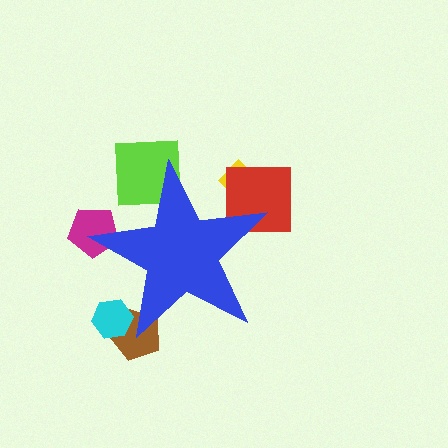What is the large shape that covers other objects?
A blue star.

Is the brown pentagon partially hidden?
Yes, the brown pentagon is partially hidden behind the blue star.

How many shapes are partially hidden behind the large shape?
6 shapes are partially hidden.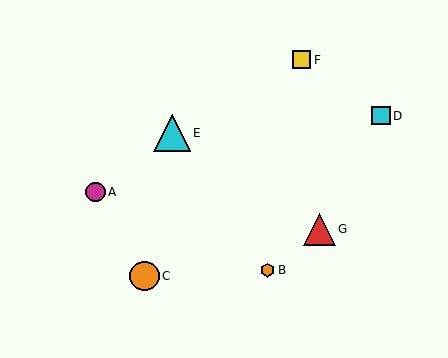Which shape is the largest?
The cyan triangle (labeled E) is the largest.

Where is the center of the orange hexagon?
The center of the orange hexagon is at (267, 270).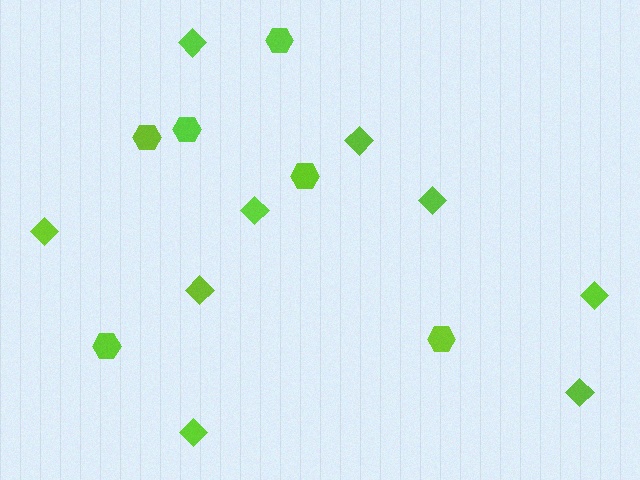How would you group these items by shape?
There are 2 groups: one group of hexagons (6) and one group of diamonds (9).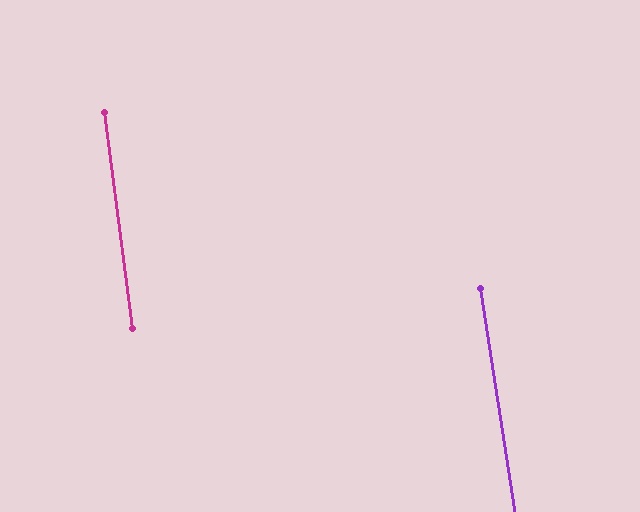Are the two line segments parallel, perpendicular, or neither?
Parallel — their directions differ by only 1.7°.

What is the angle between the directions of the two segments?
Approximately 2 degrees.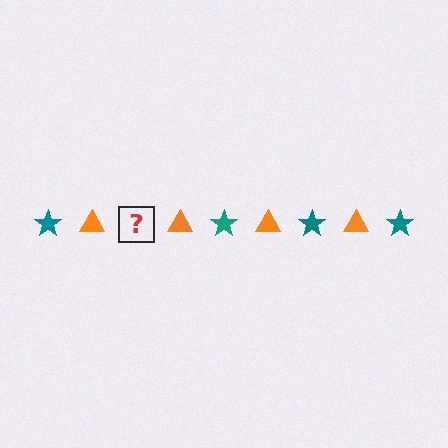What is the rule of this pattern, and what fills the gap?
The rule is that the pattern alternates between teal star and orange triangle. The gap should be filled with a teal star.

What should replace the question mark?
The question mark should be replaced with a teal star.